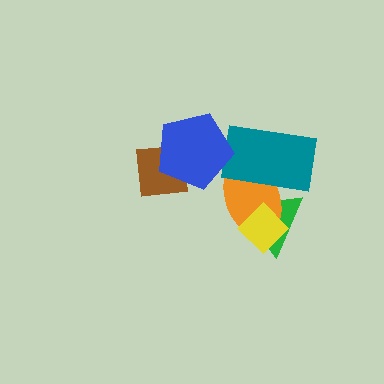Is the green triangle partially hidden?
Yes, it is partially covered by another shape.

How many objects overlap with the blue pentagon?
2 objects overlap with the blue pentagon.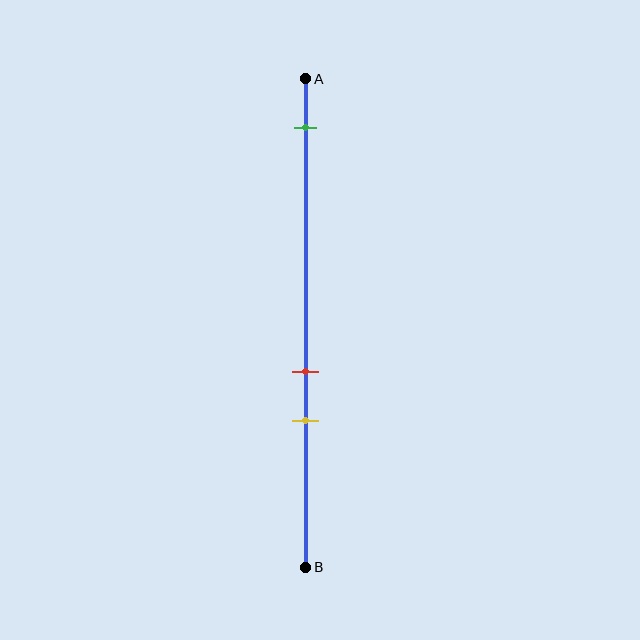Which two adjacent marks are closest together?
The red and yellow marks are the closest adjacent pair.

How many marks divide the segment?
There are 3 marks dividing the segment.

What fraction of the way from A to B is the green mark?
The green mark is approximately 10% (0.1) of the way from A to B.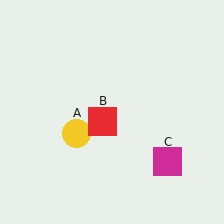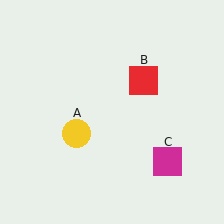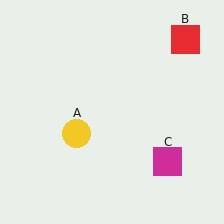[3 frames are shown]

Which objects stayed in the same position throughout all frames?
Yellow circle (object A) and magenta square (object C) remained stationary.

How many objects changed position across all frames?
1 object changed position: red square (object B).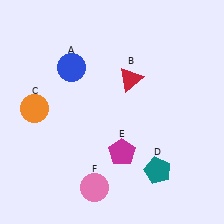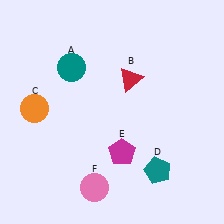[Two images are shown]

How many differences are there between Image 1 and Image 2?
There is 1 difference between the two images.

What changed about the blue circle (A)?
In Image 1, A is blue. In Image 2, it changed to teal.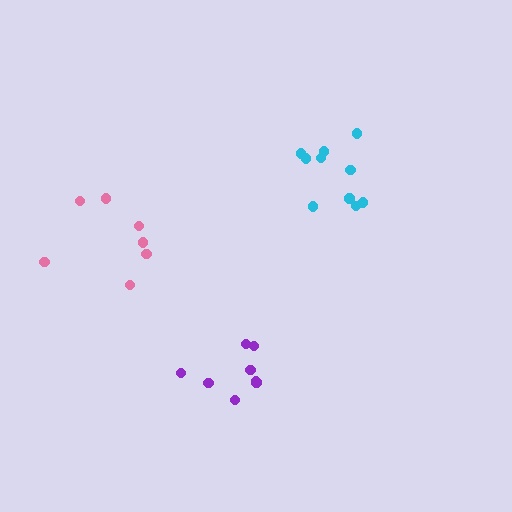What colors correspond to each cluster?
The clusters are colored: purple, pink, cyan.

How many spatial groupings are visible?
There are 3 spatial groupings.